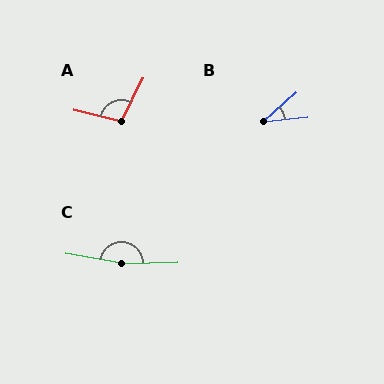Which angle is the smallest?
B, at approximately 36 degrees.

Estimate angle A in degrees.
Approximately 103 degrees.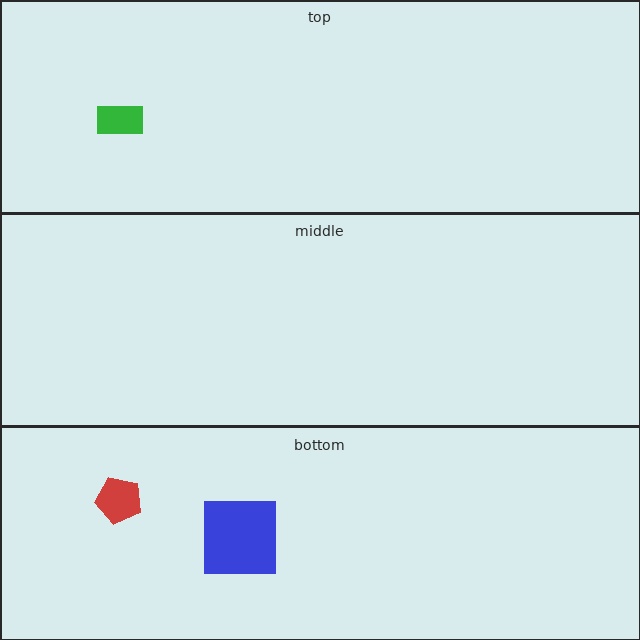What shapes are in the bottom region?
The blue square, the red pentagon.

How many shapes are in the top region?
1.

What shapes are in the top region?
The green rectangle.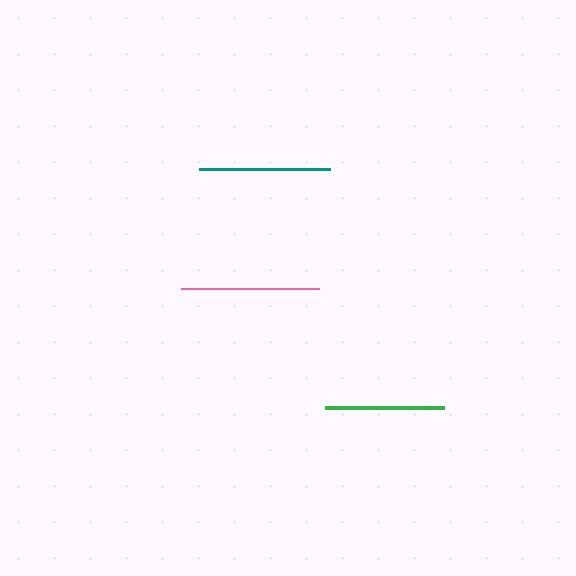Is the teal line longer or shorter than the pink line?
The pink line is longer than the teal line.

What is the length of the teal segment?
The teal segment is approximately 131 pixels long.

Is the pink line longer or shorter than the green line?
The pink line is longer than the green line.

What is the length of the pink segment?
The pink segment is approximately 137 pixels long.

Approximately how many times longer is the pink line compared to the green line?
The pink line is approximately 1.2 times the length of the green line.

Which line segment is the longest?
The pink line is the longest at approximately 137 pixels.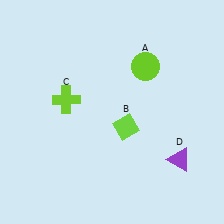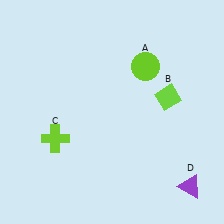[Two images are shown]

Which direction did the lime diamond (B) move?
The lime diamond (B) moved right.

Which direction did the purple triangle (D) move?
The purple triangle (D) moved down.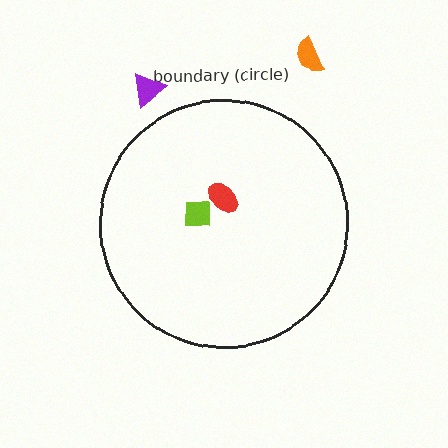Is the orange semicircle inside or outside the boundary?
Outside.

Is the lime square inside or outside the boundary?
Inside.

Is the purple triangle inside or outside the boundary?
Outside.